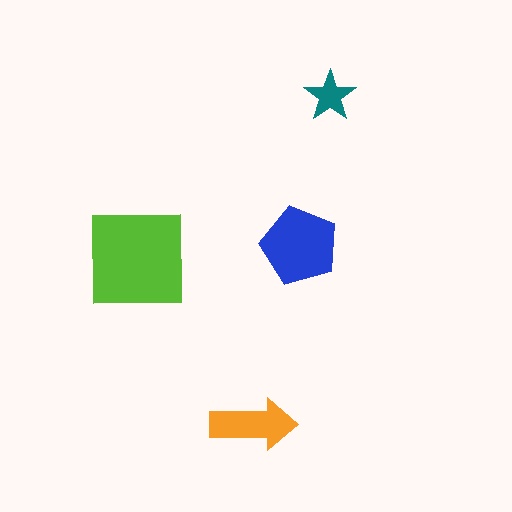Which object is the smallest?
The teal star.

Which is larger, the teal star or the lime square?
The lime square.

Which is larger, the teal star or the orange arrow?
The orange arrow.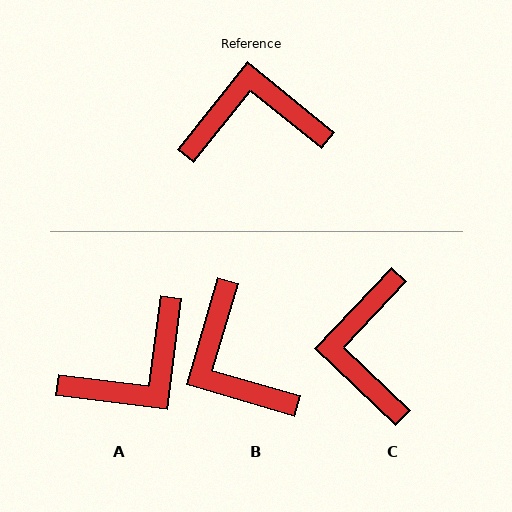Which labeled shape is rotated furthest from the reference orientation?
A, about 148 degrees away.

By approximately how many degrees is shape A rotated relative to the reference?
Approximately 148 degrees clockwise.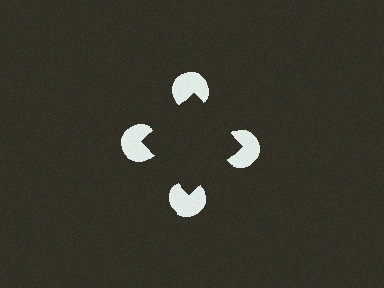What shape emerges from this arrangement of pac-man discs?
An illusory square — its edges are inferred from the aligned wedge cuts in the pac-man discs, not physically drawn.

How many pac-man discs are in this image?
There are 4 — one at each vertex of the illusory square.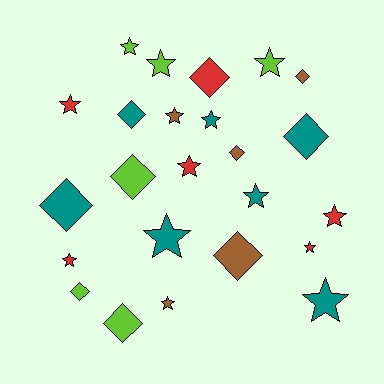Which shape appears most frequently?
Star, with 14 objects.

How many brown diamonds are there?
There are 3 brown diamonds.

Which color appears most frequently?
Teal, with 7 objects.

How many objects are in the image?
There are 24 objects.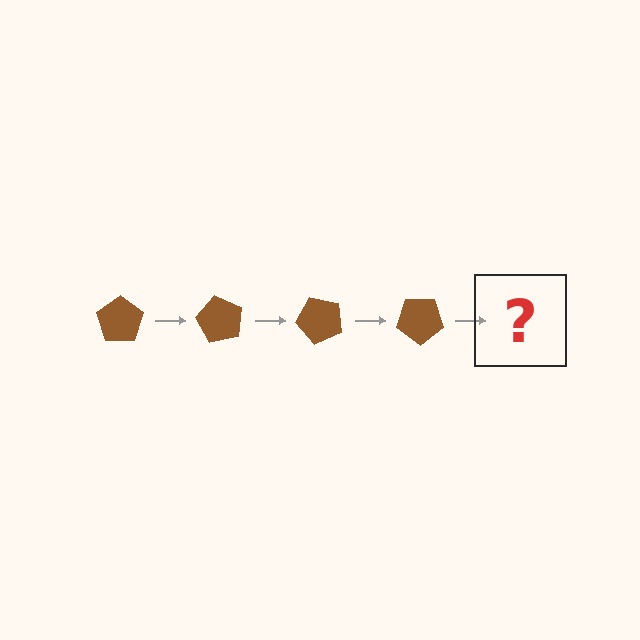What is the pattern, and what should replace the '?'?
The pattern is that the pentagon rotates 60 degrees each step. The '?' should be a brown pentagon rotated 240 degrees.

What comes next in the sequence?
The next element should be a brown pentagon rotated 240 degrees.